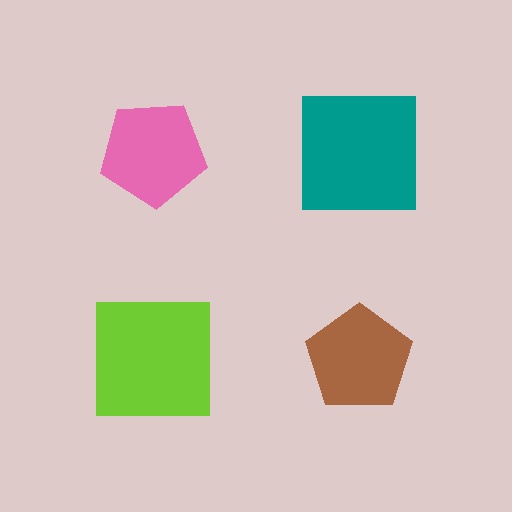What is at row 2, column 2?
A brown pentagon.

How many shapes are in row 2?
2 shapes.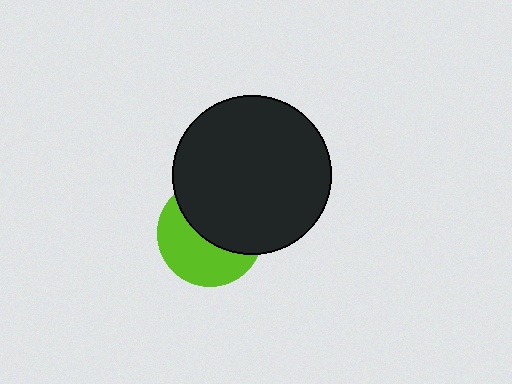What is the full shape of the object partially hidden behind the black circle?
The partially hidden object is a lime circle.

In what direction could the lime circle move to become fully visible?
The lime circle could move down. That would shift it out from behind the black circle entirely.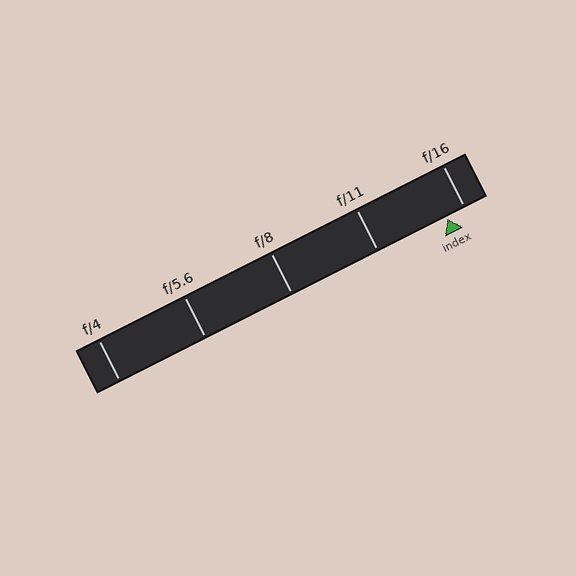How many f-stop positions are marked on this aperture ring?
There are 5 f-stop positions marked.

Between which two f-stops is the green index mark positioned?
The index mark is between f/11 and f/16.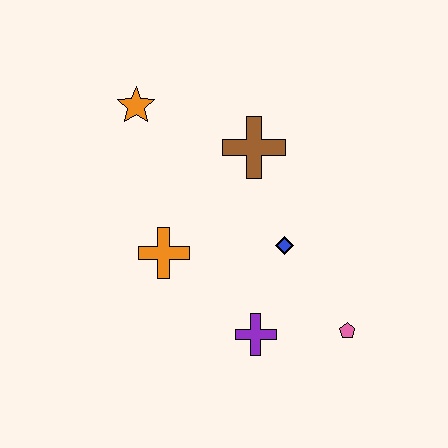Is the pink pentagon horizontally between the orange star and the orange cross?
No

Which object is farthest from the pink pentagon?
The orange star is farthest from the pink pentagon.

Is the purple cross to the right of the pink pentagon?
No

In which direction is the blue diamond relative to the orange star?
The blue diamond is to the right of the orange star.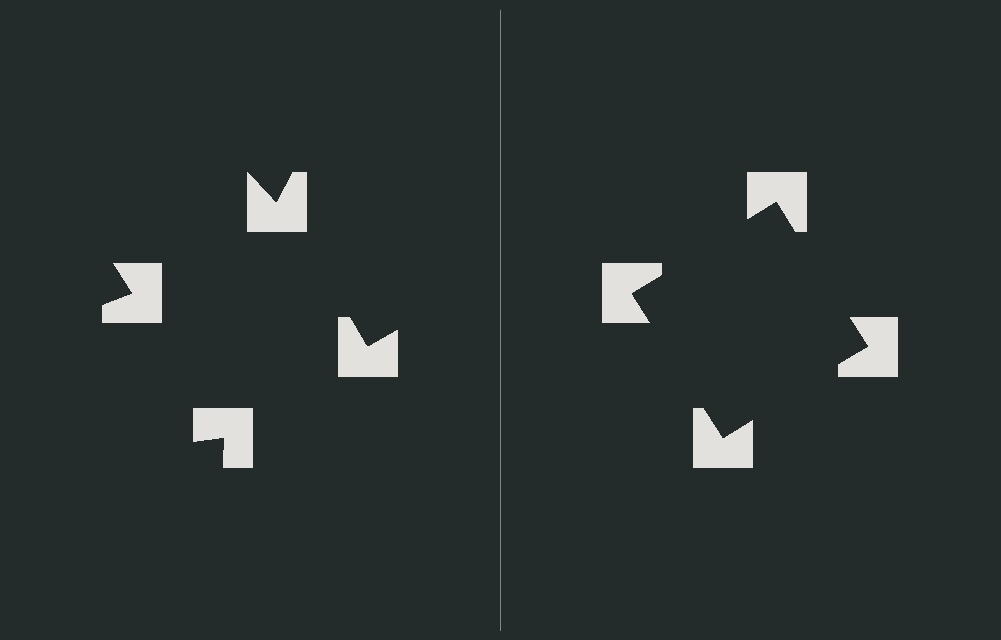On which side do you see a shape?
An illusory square appears on the right side. On the left side the wedge cuts are rotated, so no coherent shape forms.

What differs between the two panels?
The notched squares are positioned identically on both sides; only the wedge orientations differ. On the right they align to a square; on the left they are misaligned.